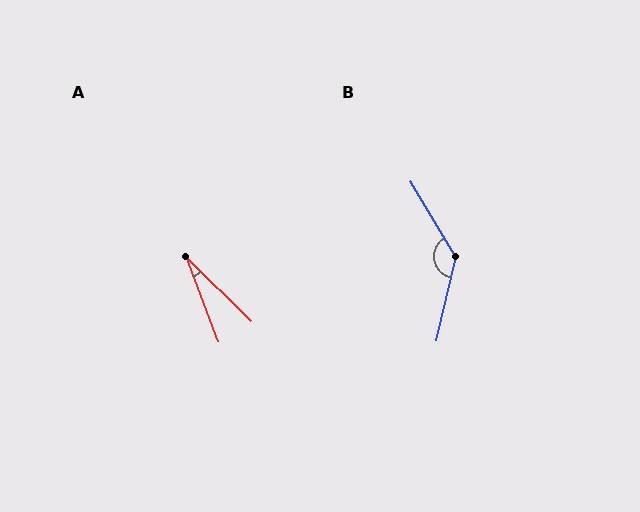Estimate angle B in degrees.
Approximately 136 degrees.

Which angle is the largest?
B, at approximately 136 degrees.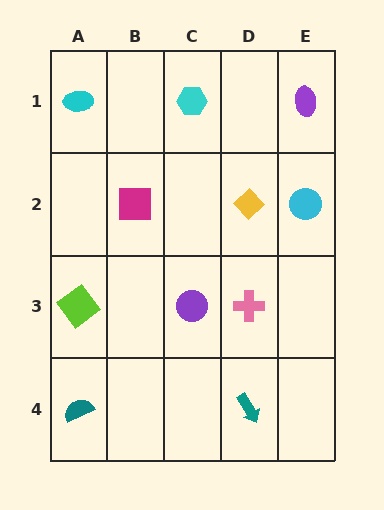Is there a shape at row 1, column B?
No, that cell is empty.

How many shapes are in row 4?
2 shapes.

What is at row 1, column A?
A cyan ellipse.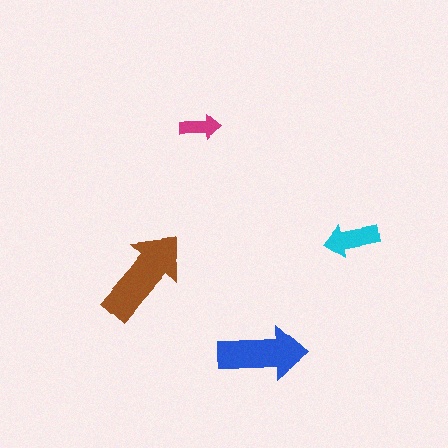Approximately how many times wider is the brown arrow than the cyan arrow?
About 2 times wider.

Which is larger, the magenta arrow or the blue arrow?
The blue one.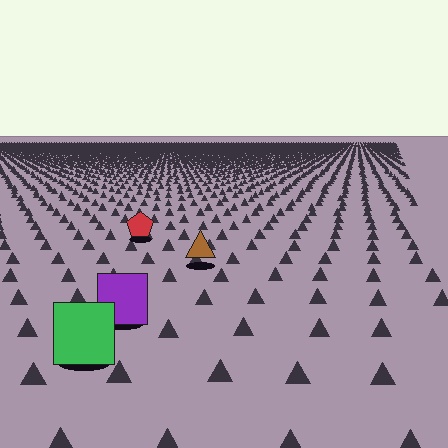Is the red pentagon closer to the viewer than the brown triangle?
No. The brown triangle is closer — you can tell from the texture gradient: the ground texture is coarser near it.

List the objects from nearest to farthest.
From nearest to farthest: the green square, the purple square, the brown triangle, the red pentagon.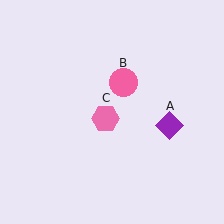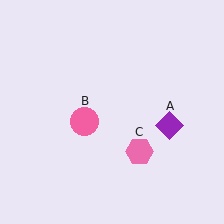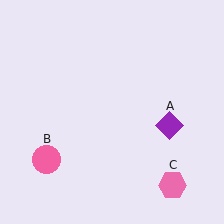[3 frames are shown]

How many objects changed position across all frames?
2 objects changed position: pink circle (object B), pink hexagon (object C).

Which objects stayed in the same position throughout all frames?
Purple diamond (object A) remained stationary.